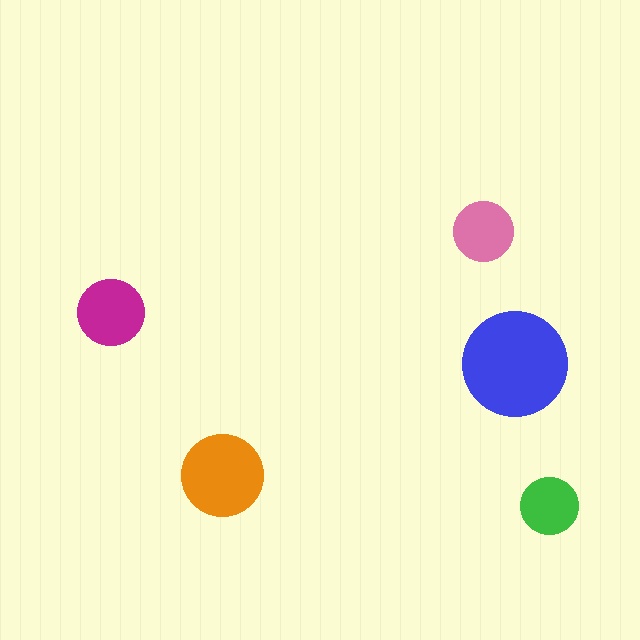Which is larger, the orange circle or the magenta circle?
The orange one.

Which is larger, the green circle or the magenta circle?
The magenta one.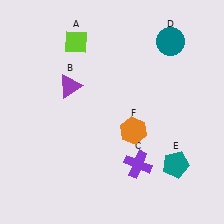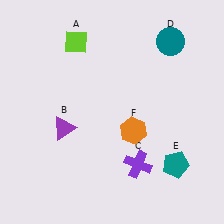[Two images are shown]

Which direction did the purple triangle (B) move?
The purple triangle (B) moved down.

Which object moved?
The purple triangle (B) moved down.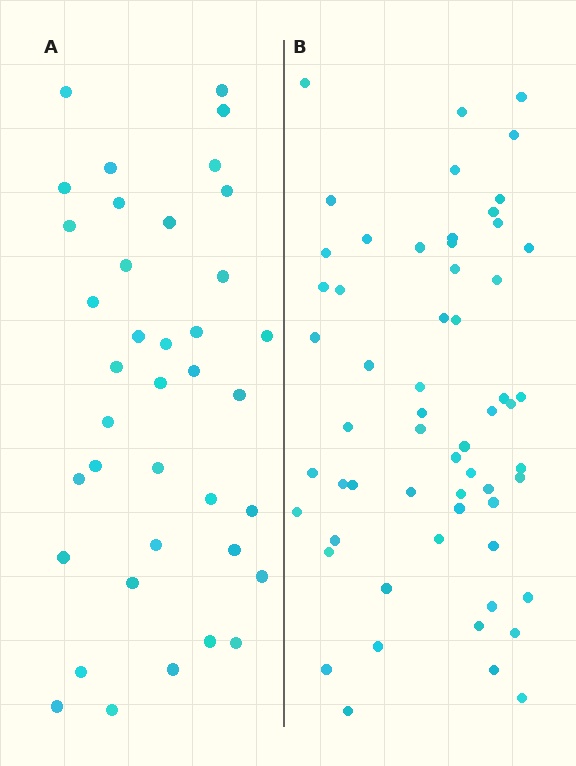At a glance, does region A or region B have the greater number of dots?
Region B (the right region) has more dots.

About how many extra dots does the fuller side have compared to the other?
Region B has approximately 20 more dots than region A.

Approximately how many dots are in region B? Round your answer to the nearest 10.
About 60 dots. (The exact count is 59, which rounds to 60.)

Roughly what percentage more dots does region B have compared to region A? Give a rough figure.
About 55% more.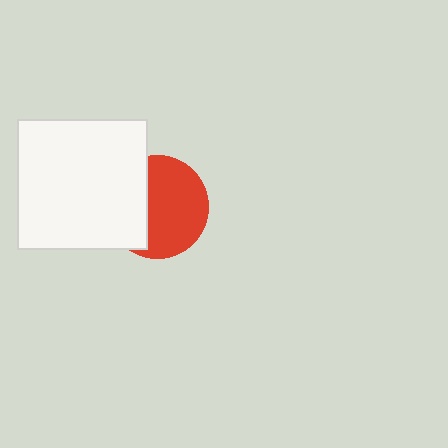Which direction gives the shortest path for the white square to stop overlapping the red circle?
Moving left gives the shortest separation.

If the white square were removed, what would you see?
You would see the complete red circle.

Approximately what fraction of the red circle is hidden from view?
Roughly 37% of the red circle is hidden behind the white square.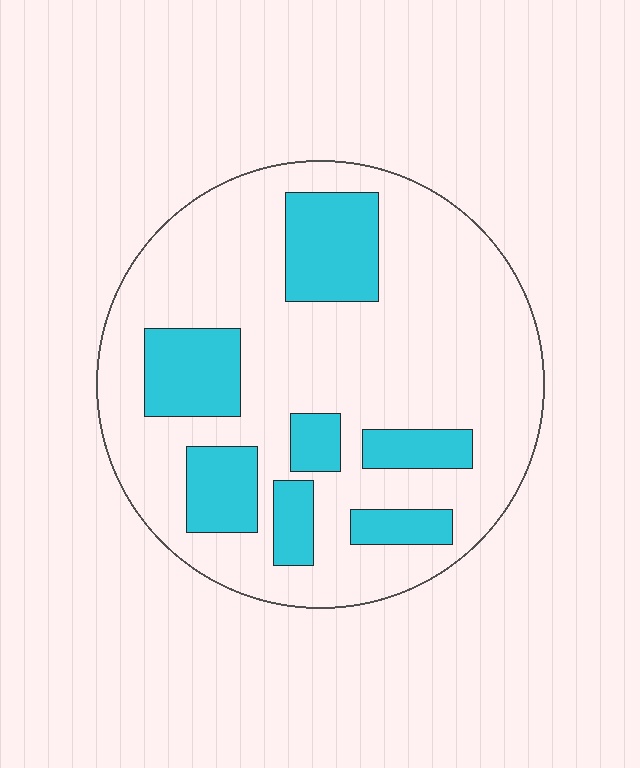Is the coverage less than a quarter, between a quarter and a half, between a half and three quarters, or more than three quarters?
Between a quarter and a half.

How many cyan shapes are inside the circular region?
7.